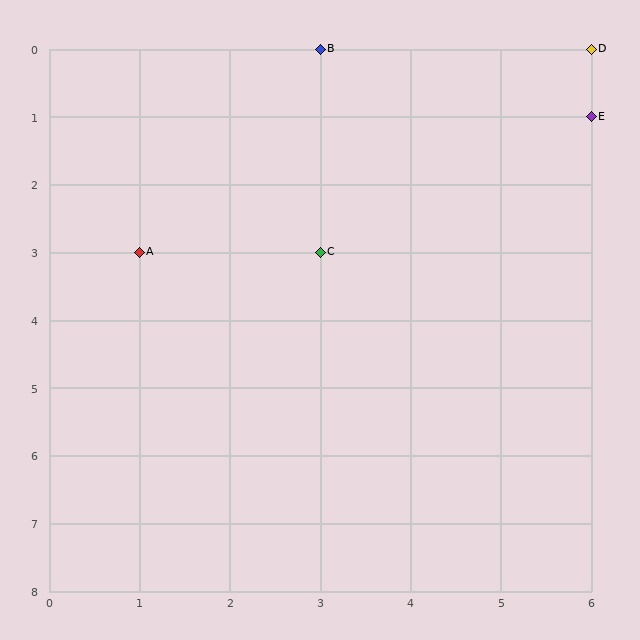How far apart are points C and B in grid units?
Points C and B are 3 rows apart.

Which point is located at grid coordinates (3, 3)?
Point C is at (3, 3).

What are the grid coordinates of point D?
Point D is at grid coordinates (6, 0).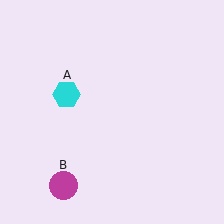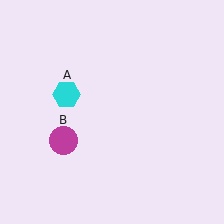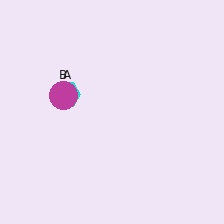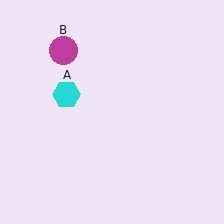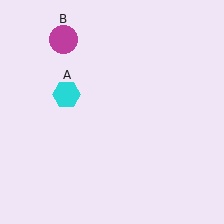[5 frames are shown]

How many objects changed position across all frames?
1 object changed position: magenta circle (object B).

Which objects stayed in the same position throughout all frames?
Cyan hexagon (object A) remained stationary.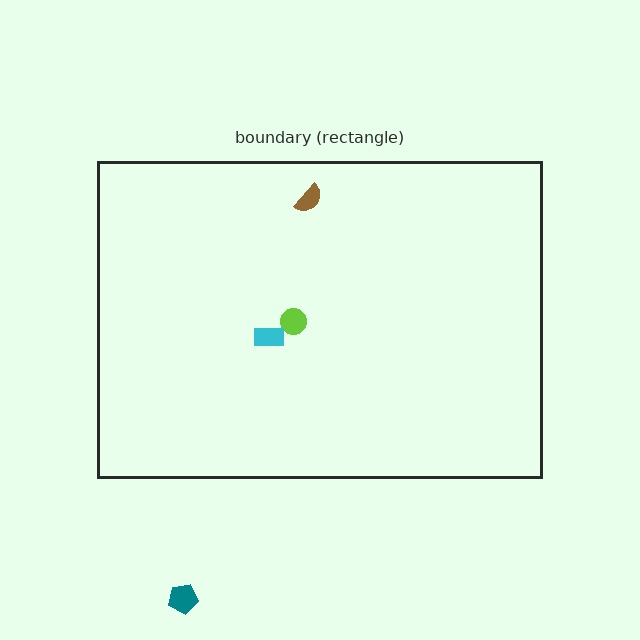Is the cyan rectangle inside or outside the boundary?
Inside.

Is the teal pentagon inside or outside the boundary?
Outside.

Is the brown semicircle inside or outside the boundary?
Inside.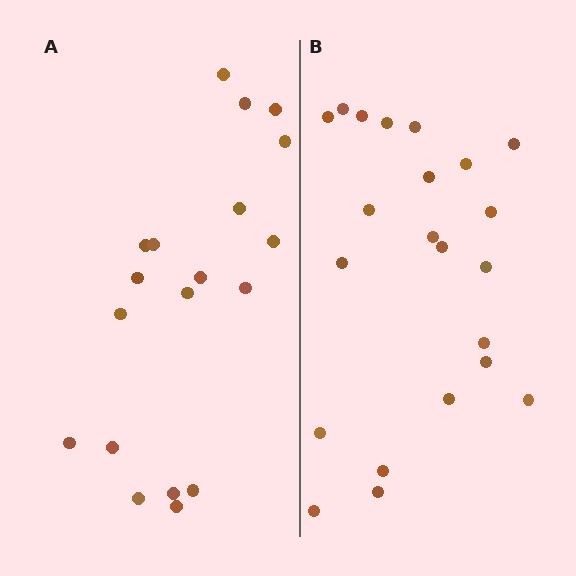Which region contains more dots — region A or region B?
Region B (the right region) has more dots.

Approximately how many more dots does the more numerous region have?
Region B has just a few more — roughly 2 or 3 more dots than region A.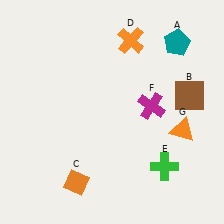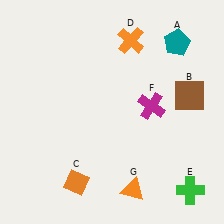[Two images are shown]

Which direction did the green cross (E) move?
The green cross (E) moved right.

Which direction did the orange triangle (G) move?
The orange triangle (G) moved down.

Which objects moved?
The objects that moved are: the green cross (E), the orange triangle (G).